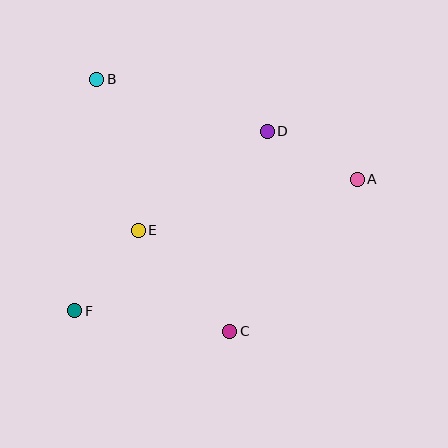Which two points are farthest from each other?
Points A and F are farthest from each other.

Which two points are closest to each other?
Points A and D are closest to each other.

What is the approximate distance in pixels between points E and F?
The distance between E and F is approximately 102 pixels.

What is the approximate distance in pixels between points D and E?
The distance between D and E is approximately 163 pixels.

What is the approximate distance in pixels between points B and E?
The distance between B and E is approximately 157 pixels.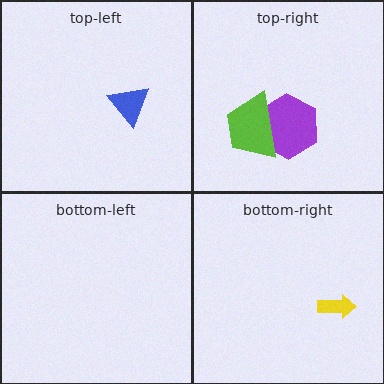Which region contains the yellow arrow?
The bottom-right region.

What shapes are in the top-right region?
The purple hexagon, the lime trapezoid.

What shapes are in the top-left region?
The blue triangle.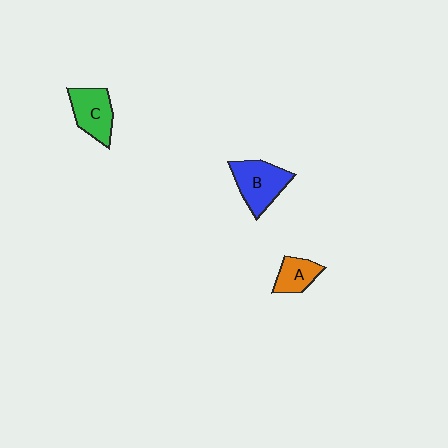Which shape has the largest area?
Shape B (blue).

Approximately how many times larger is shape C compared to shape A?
Approximately 1.5 times.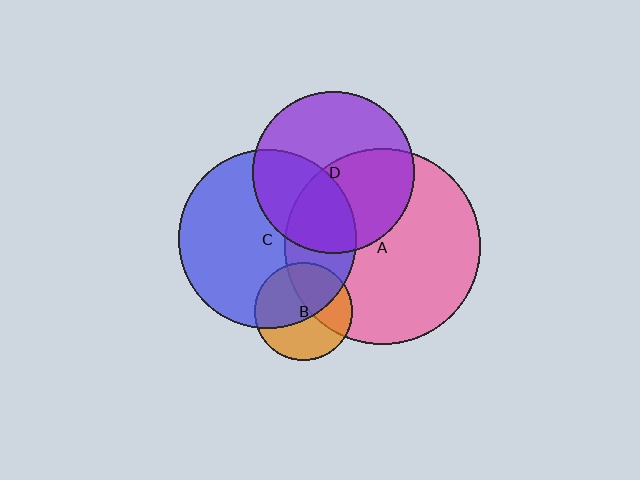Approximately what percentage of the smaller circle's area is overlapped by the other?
Approximately 40%.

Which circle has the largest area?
Circle A (pink).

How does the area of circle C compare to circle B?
Approximately 3.3 times.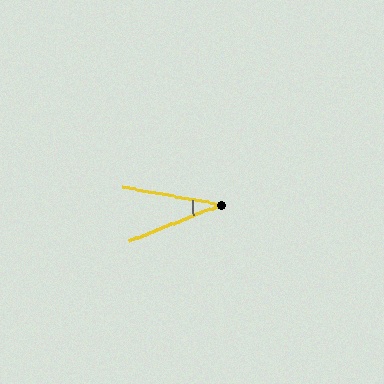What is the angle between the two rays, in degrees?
Approximately 32 degrees.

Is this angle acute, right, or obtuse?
It is acute.